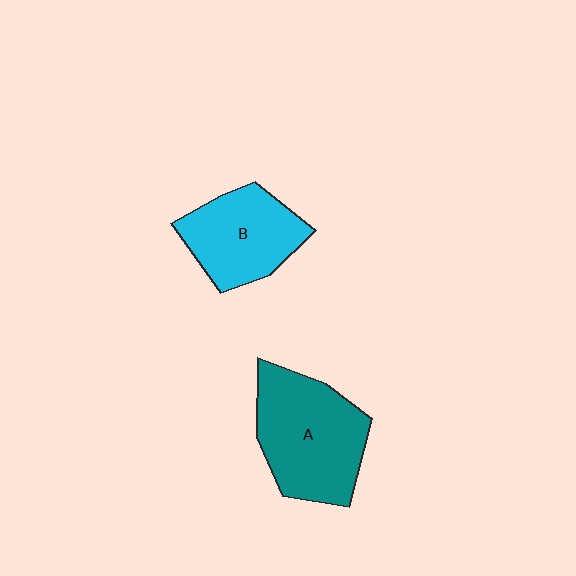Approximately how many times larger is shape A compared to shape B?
Approximately 1.3 times.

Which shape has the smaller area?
Shape B (cyan).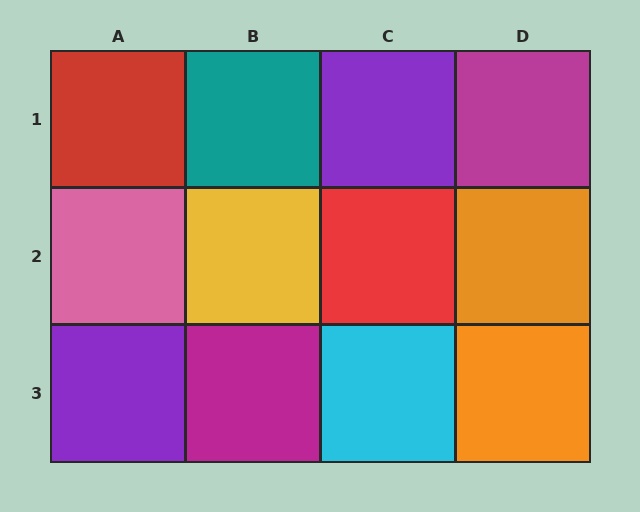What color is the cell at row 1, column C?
Purple.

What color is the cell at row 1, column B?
Teal.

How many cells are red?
2 cells are red.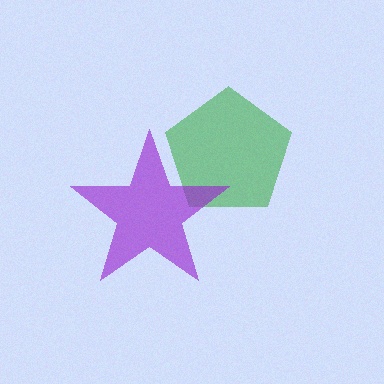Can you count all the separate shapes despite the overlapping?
Yes, there are 2 separate shapes.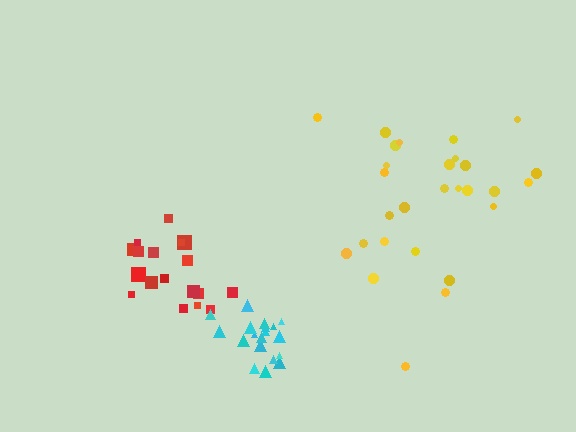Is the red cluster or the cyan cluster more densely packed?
Cyan.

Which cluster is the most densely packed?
Cyan.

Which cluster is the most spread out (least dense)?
Yellow.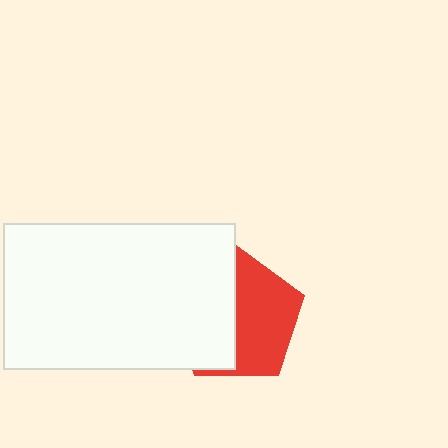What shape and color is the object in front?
The object in front is a white rectangle.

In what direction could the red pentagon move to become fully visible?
The red pentagon could move right. That would shift it out from behind the white rectangle entirely.